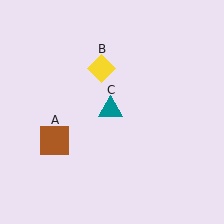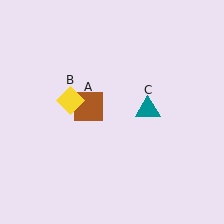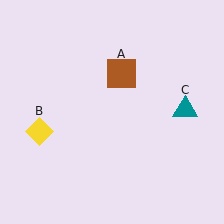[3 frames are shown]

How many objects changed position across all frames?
3 objects changed position: brown square (object A), yellow diamond (object B), teal triangle (object C).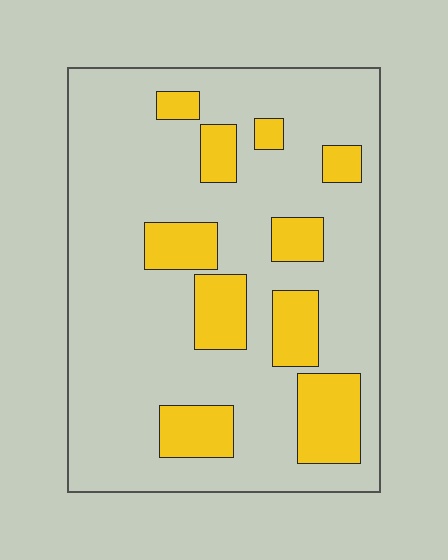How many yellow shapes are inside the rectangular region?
10.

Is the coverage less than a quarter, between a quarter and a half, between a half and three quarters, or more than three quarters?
Less than a quarter.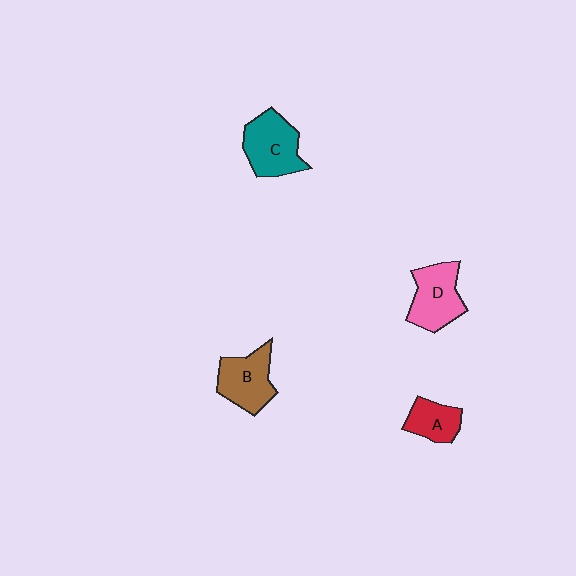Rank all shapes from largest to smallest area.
From largest to smallest: C (teal), D (pink), B (brown), A (red).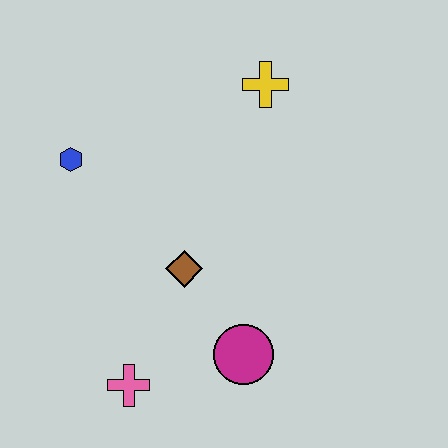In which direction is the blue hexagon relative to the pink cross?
The blue hexagon is above the pink cross.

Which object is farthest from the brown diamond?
The yellow cross is farthest from the brown diamond.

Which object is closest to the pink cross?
The magenta circle is closest to the pink cross.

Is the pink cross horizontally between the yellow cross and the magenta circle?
No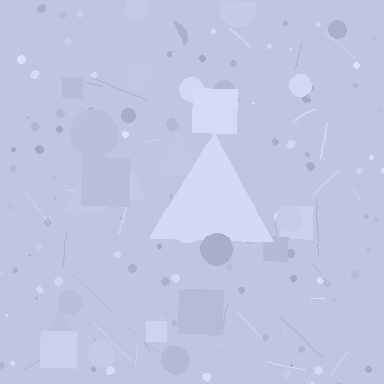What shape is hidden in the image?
A triangle is hidden in the image.